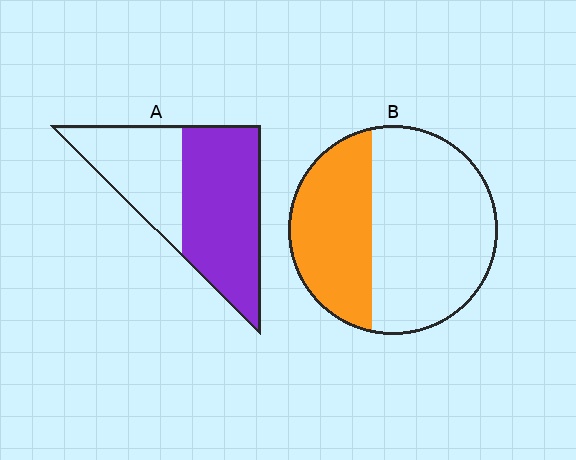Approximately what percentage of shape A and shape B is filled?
A is approximately 60% and B is approximately 35%.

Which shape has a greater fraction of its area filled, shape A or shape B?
Shape A.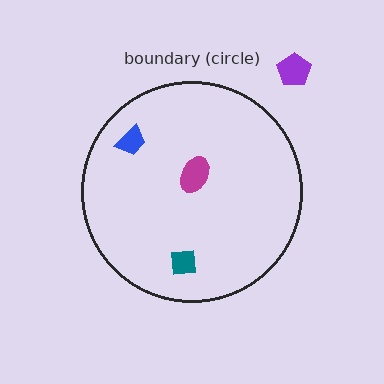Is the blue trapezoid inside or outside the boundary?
Inside.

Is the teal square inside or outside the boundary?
Inside.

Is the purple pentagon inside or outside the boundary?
Outside.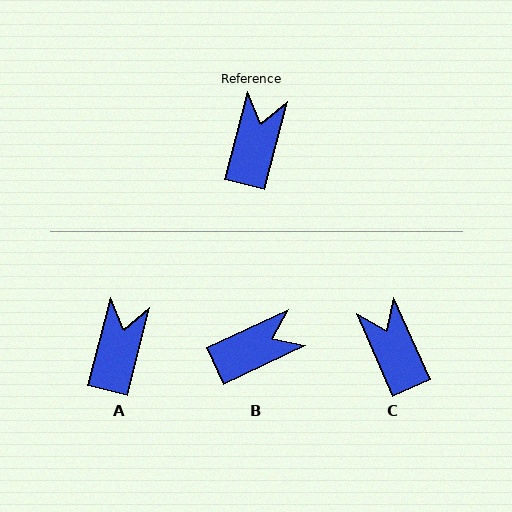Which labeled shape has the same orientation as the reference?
A.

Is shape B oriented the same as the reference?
No, it is off by about 50 degrees.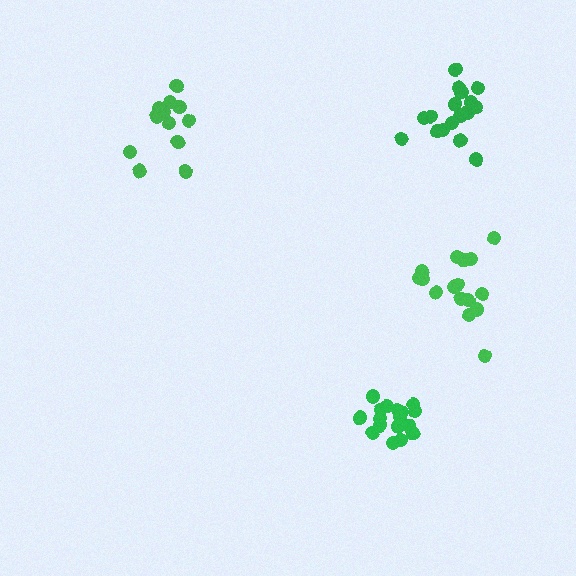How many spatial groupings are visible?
There are 4 spatial groupings.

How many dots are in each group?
Group 1: 12 dots, Group 2: 17 dots, Group 3: 18 dots, Group 4: 18 dots (65 total).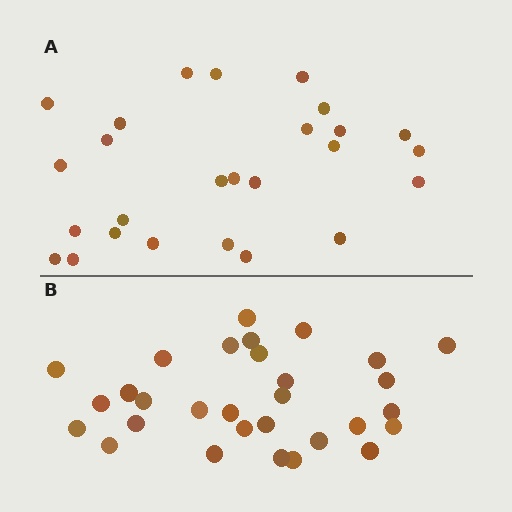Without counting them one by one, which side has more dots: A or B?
Region B (the bottom region) has more dots.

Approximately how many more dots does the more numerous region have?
Region B has about 4 more dots than region A.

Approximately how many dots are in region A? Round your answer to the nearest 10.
About 30 dots. (The exact count is 26, which rounds to 30.)